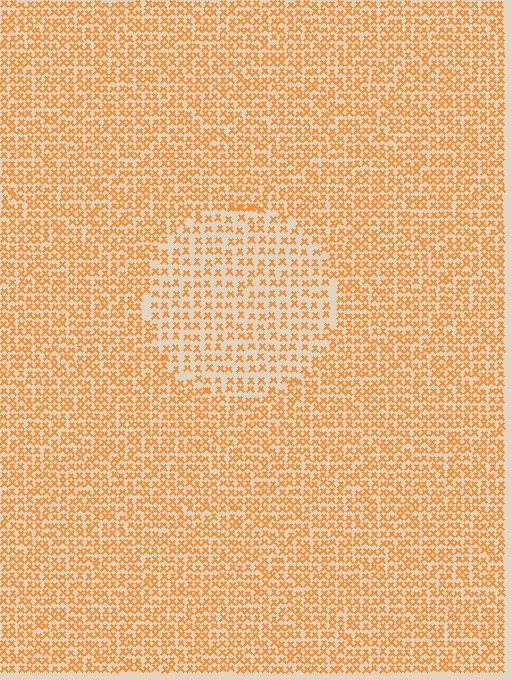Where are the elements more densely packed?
The elements are more densely packed outside the circle boundary.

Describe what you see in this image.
The image contains small orange elements arranged at two different densities. A circle-shaped region is visible where the elements are less densely packed than the surrounding area.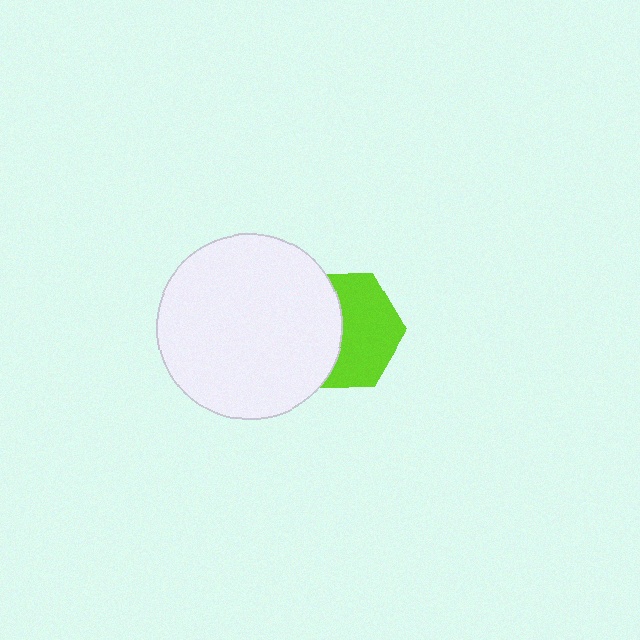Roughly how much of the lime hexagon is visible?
About half of it is visible (roughly 54%).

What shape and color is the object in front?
The object in front is a white circle.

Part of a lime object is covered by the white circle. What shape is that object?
It is a hexagon.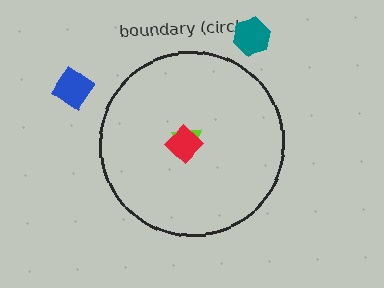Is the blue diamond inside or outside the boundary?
Outside.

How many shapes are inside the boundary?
2 inside, 2 outside.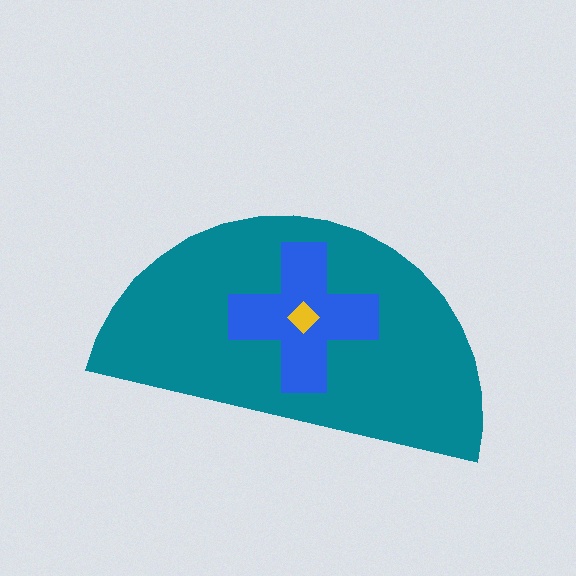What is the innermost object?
The yellow diamond.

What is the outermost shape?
The teal semicircle.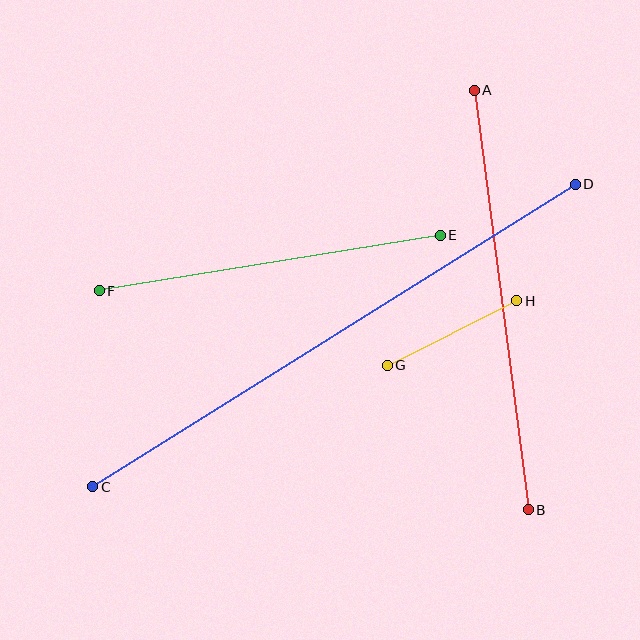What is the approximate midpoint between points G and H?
The midpoint is at approximately (452, 333) pixels.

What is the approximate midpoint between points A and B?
The midpoint is at approximately (501, 300) pixels.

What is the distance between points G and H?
The distance is approximately 145 pixels.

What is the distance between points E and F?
The distance is approximately 346 pixels.